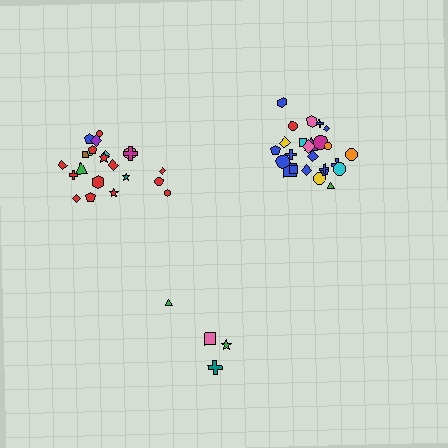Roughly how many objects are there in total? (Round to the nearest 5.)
Roughly 50 objects in total.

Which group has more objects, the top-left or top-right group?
The top-right group.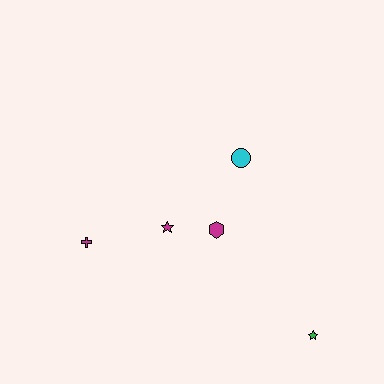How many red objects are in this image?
There are no red objects.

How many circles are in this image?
There is 1 circle.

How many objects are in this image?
There are 5 objects.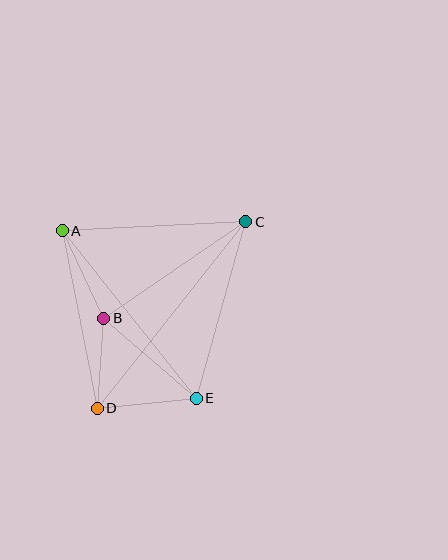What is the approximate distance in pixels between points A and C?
The distance between A and C is approximately 184 pixels.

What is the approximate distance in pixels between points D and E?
The distance between D and E is approximately 99 pixels.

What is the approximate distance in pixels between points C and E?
The distance between C and E is approximately 183 pixels.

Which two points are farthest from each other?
Points C and D are farthest from each other.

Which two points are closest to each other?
Points B and D are closest to each other.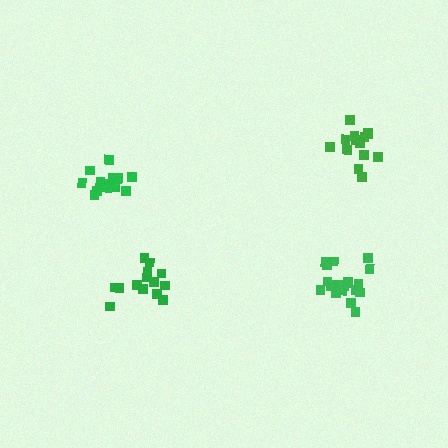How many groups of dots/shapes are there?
There are 4 groups.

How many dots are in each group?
Group 1: 14 dots, Group 2: 19 dots, Group 3: 14 dots, Group 4: 15 dots (62 total).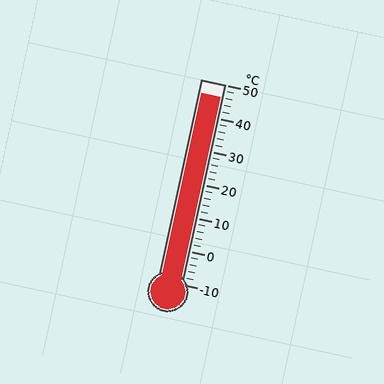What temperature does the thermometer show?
The thermometer shows approximately 46°C.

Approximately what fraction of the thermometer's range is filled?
The thermometer is filled to approximately 95% of its range.